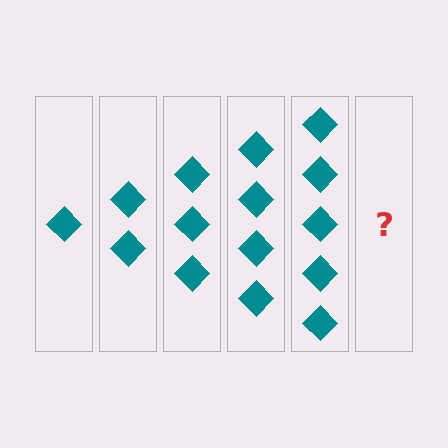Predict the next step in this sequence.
The next step is 6 diamonds.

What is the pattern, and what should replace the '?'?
The pattern is that each step adds one more diamond. The '?' should be 6 diamonds.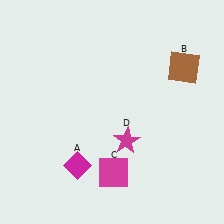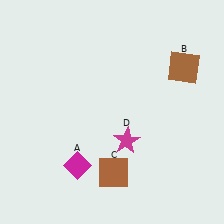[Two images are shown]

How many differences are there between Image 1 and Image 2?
There is 1 difference between the two images.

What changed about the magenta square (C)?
In Image 1, C is magenta. In Image 2, it changed to brown.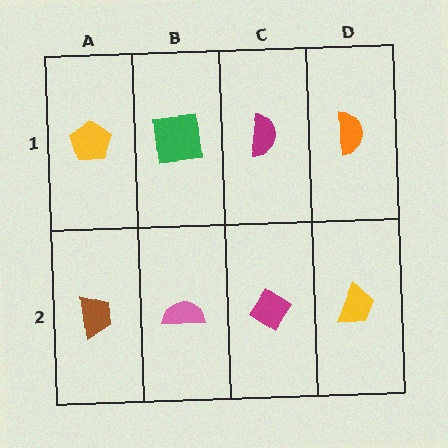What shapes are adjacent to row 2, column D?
An orange semicircle (row 1, column D), a magenta diamond (row 2, column C).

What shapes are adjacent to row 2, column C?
A magenta semicircle (row 1, column C), a pink semicircle (row 2, column B), a yellow trapezoid (row 2, column D).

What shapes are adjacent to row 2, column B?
A green square (row 1, column B), a brown trapezoid (row 2, column A), a magenta diamond (row 2, column C).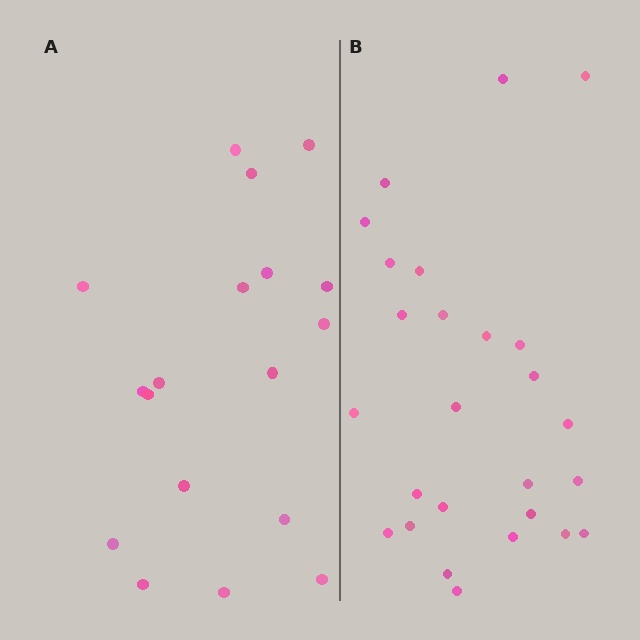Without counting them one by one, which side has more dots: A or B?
Region B (the right region) has more dots.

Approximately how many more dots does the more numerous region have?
Region B has roughly 8 or so more dots than region A.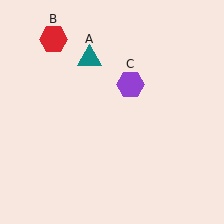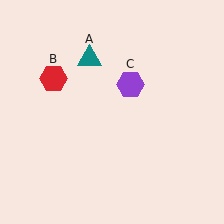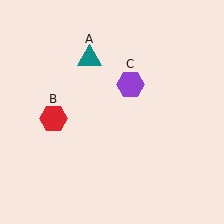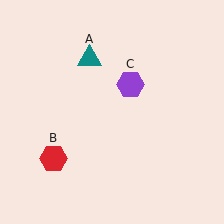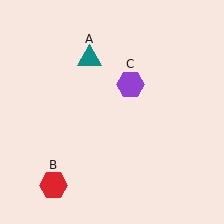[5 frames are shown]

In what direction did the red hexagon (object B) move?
The red hexagon (object B) moved down.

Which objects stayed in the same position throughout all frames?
Teal triangle (object A) and purple hexagon (object C) remained stationary.